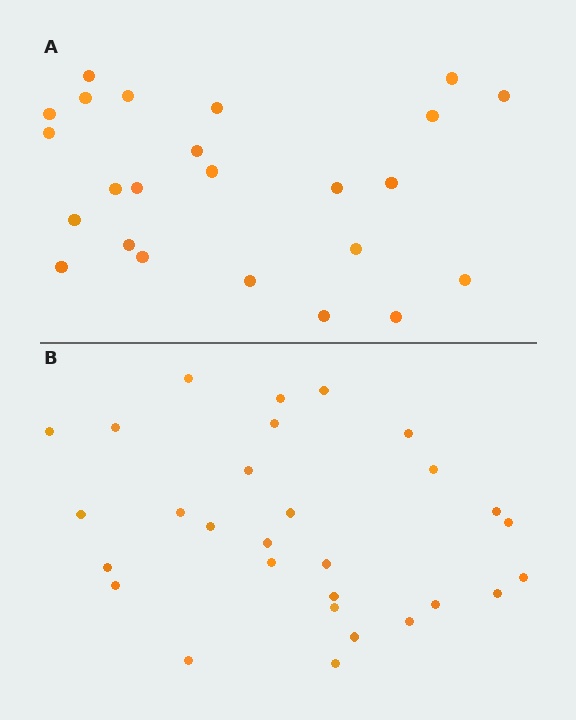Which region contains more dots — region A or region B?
Region B (the bottom region) has more dots.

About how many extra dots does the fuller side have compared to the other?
Region B has about 5 more dots than region A.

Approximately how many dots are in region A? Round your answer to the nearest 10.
About 20 dots. (The exact count is 24, which rounds to 20.)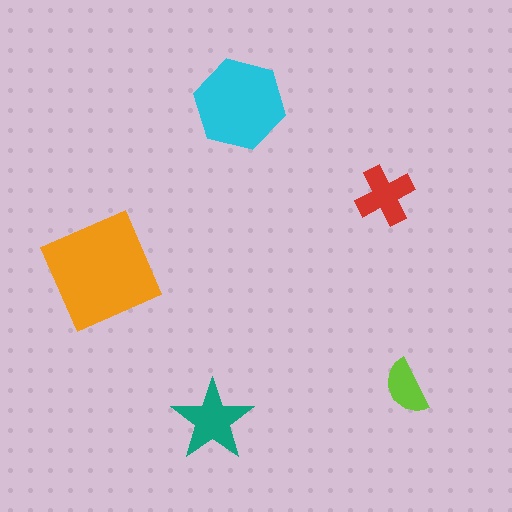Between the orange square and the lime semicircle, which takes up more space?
The orange square.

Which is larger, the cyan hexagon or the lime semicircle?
The cyan hexagon.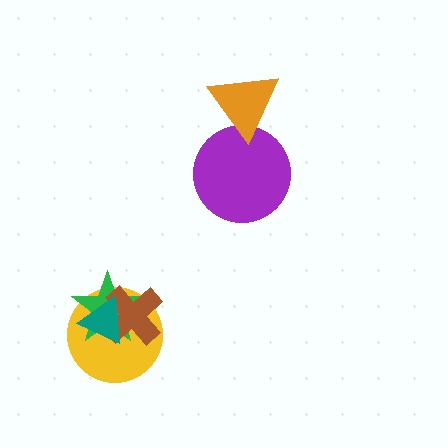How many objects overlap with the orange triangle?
1 object overlaps with the orange triangle.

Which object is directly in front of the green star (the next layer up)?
The brown cross is directly in front of the green star.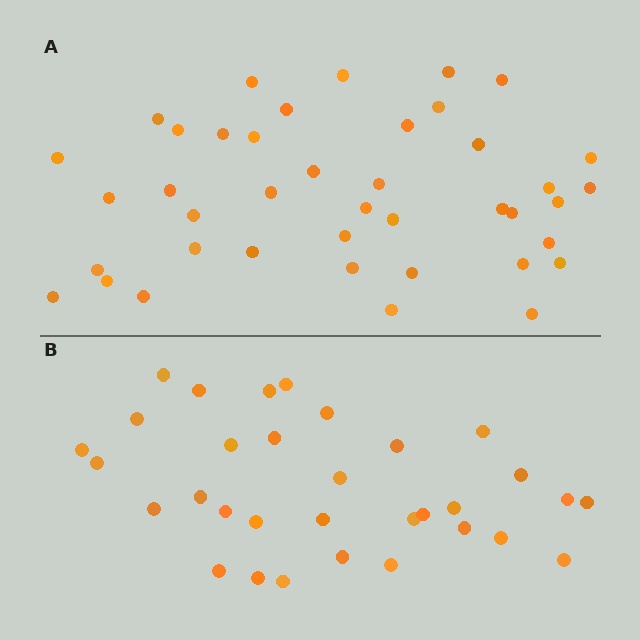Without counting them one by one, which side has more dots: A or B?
Region A (the top region) has more dots.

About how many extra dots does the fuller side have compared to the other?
Region A has roughly 8 or so more dots than region B.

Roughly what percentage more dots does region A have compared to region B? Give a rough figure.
About 30% more.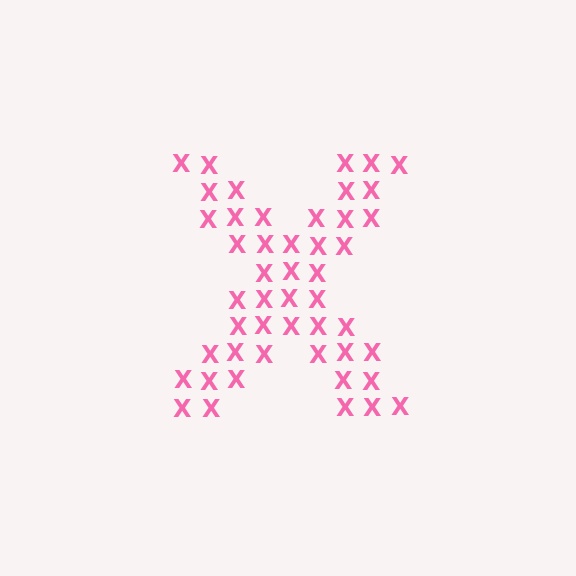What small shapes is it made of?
It is made of small letter X's.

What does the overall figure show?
The overall figure shows the letter X.